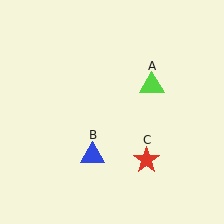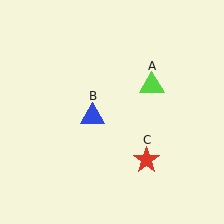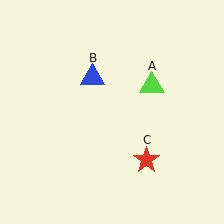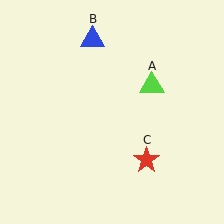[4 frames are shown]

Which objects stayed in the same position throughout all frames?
Lime triangle (object A) and red star (object C) remained stationary.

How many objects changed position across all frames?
1 object changed position: blue triangle (object B).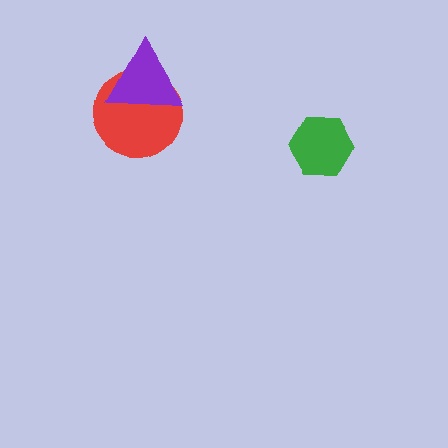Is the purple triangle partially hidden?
No, no other shape covers it.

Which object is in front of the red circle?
The purple triangle is in front of the red circle.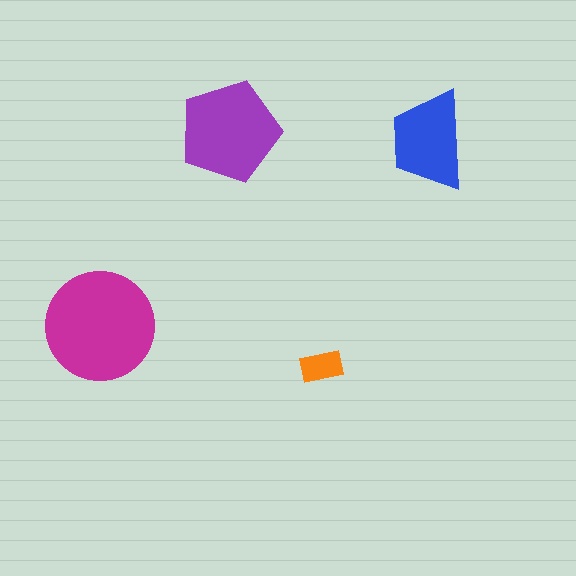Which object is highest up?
The purple pentagon is topmost.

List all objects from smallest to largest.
The orange rectangle, the blue trapezoid, the purple pentagon, the magenta circle.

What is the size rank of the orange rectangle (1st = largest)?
4th.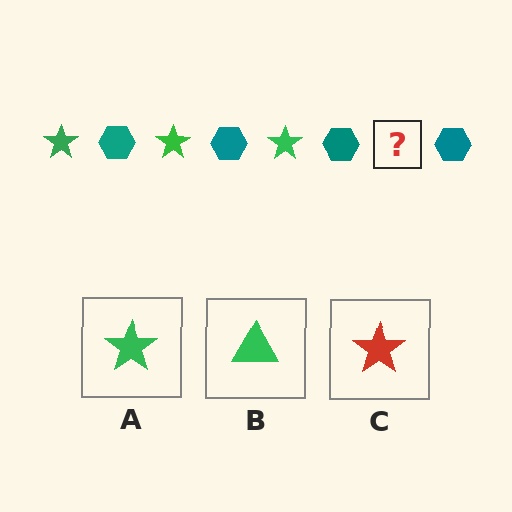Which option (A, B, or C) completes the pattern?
A.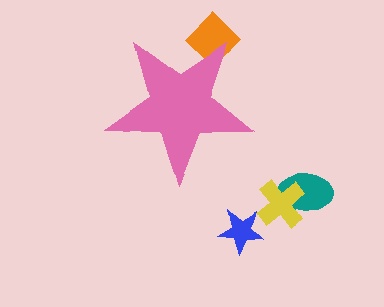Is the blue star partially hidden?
No, the blue star is fully visible.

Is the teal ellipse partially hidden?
No, the teal ellipse is fully visible.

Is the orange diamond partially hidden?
Yes, the orange diamond is partially hidden behind the pink star.